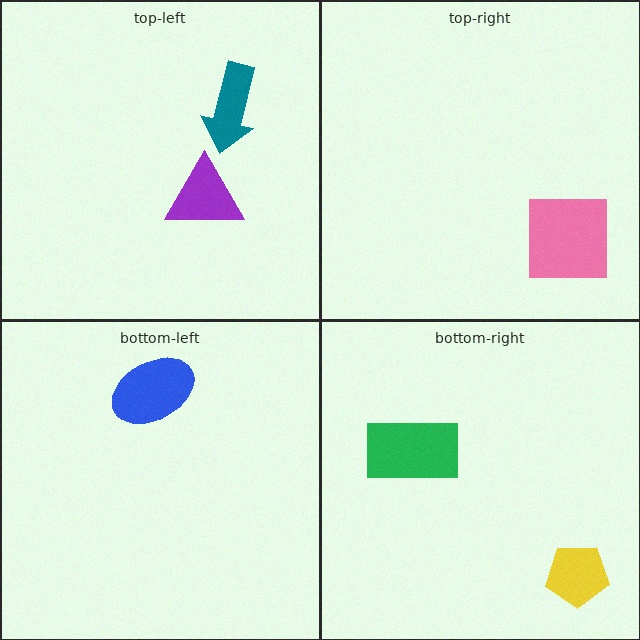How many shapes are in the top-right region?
1.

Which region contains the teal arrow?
The top-left region.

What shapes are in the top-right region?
The pink square.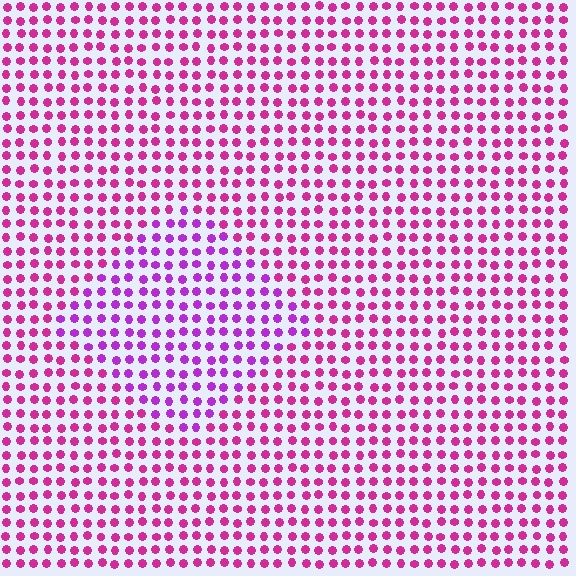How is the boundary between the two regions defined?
The boundary is defined purely by a slight shift in hue (about 31 degrees). Spacing, size, and orientation are identical on both sides.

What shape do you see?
I see a diamond.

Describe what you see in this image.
The image is filled with small magenta elements in a uniform arrangement. A diamond-shaped region is visible where the elements are tinted to a slightly different hue, forming a subtle color boundary.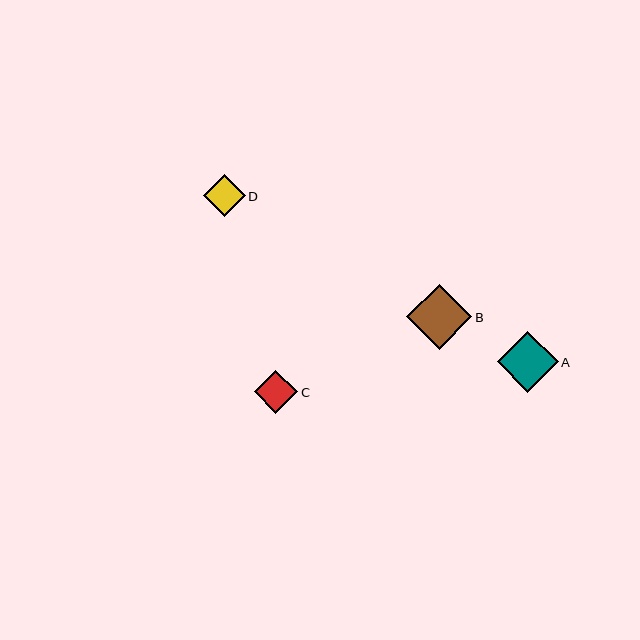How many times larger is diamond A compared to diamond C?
Diamond A is approximately 1.4 times the size of diamond C.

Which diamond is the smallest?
Diamond D is the smallest with a size of approximately 42 pixels.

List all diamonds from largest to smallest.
From largest to smallest: B, A, C, D.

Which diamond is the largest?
Diamond B is the largest with a size of approximately 65 pixels.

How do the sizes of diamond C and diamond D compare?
Diamond C and diamond D are approximately the same size.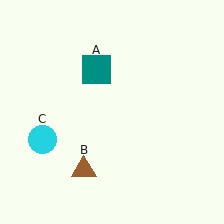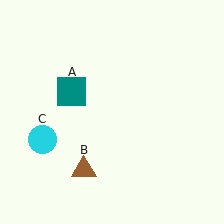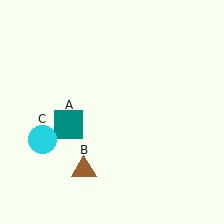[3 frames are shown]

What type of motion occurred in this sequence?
The teal square (object A) rotated counterclockwise around the center of the scene.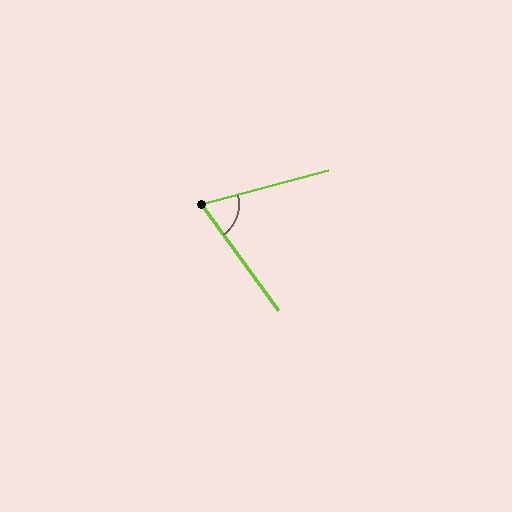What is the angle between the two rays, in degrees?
Approximately 69 degrees.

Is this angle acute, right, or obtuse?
It is acute.